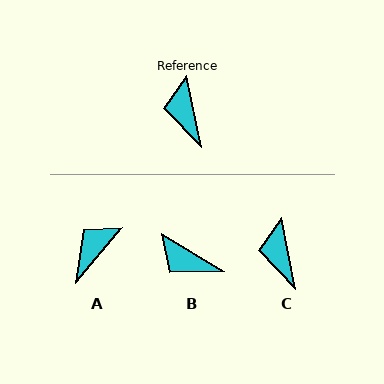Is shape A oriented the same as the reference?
No, it is off by about 52 degrees.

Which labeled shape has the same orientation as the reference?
C.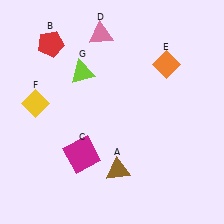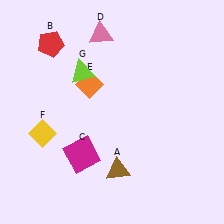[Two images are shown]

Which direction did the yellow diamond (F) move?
The yellow diamond (F) moved down.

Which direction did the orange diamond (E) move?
The orange diamond (E) moved left.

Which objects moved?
The objects that moved are: the orange diamond (E), the yellow diamond (F).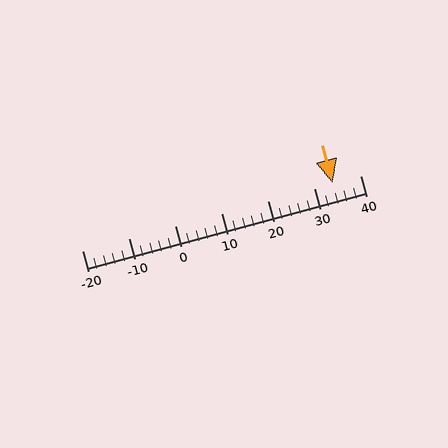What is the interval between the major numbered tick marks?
The major tick marks are spaced 10 units apart.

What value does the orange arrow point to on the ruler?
The orange arrow points to approximately 34.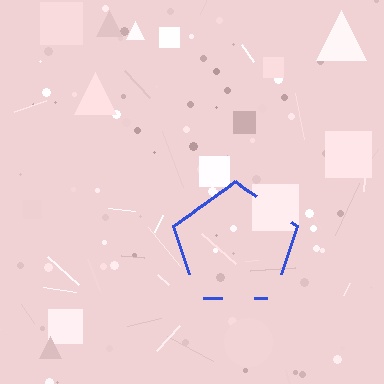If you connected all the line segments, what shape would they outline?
They would outline a pentagon.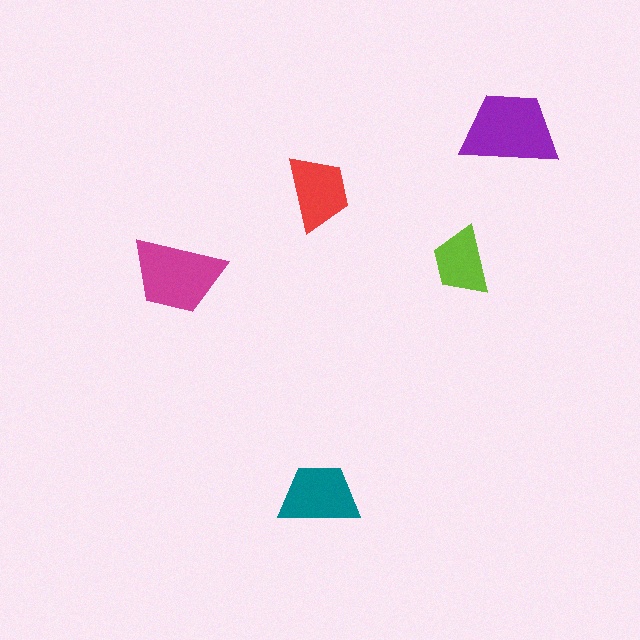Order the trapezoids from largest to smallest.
the purple one, the magenta one, the teal one, the red one, the lime one.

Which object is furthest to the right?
The purple trapezoid is rightmost.